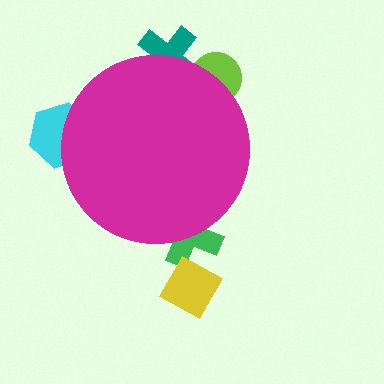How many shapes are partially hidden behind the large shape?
4 shapes are partially hidden.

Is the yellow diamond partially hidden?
No, the yellow diamond is fully visible.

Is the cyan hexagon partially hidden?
Yes, the cyan hexagon is partially hidden behind the magenta circle.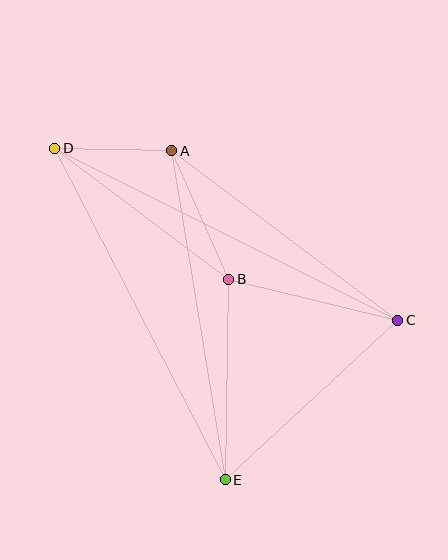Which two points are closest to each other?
Points A and D are closest to each other.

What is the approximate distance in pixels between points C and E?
The distance between C and E is approximately 235 pixels.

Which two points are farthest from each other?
Points C and D are farthest from each other.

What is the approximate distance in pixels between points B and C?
The distance between B and C is approximately 174 pixels.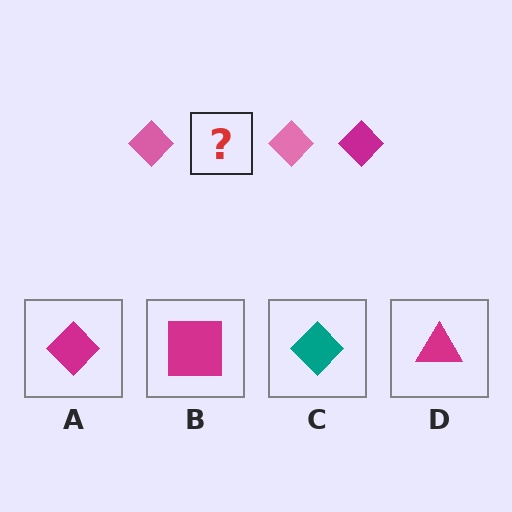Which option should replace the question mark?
Option A.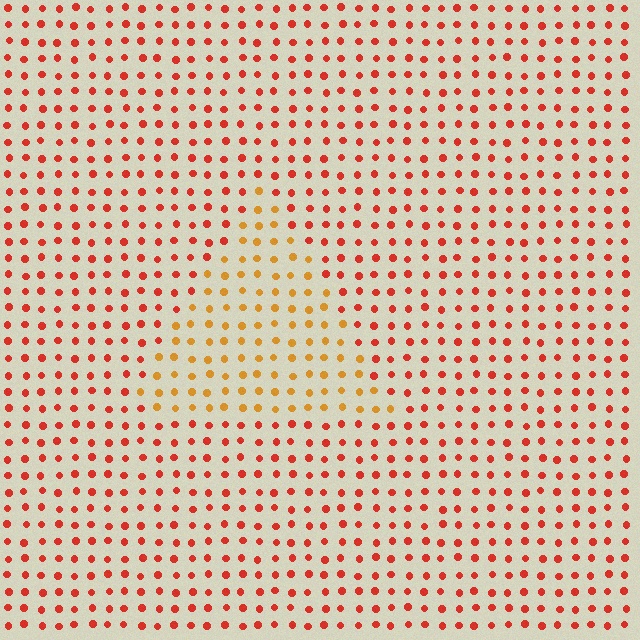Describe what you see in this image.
The image is filled with small red elements in a uniform arrangement. A triangle-shaped region is visible where the elements are tinted to a slightly different hue, forming a subtle color boundary.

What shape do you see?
I see a triangle.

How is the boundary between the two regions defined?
The boundary is defined purely by a slight shift in hue (about 33 degrees). Spacing, size, and orientation are identical on both sides.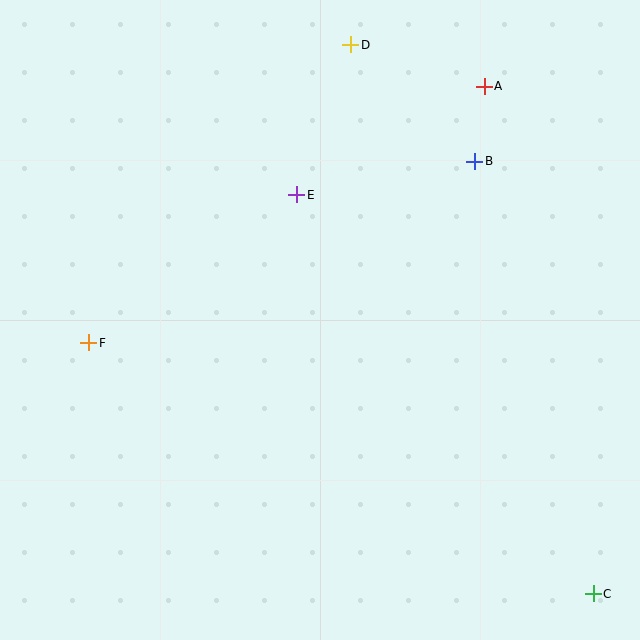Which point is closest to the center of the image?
Point E at (297, 195) is closest to the center.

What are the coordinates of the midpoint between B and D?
The midpoint between B and D is at (413, 103).